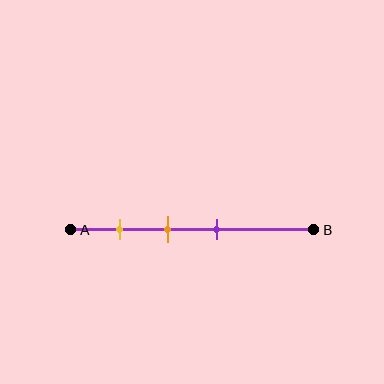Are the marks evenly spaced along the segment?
Yes, the marks are approximately evenly spaced.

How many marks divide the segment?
There are 3 marks dividing the segment.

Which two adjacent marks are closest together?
The orange and purple marks are the closest adjacent pair.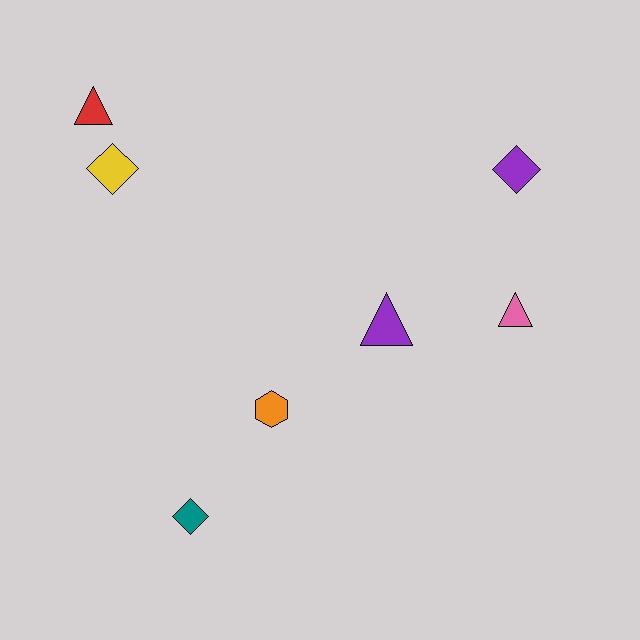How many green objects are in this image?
There are no green objects.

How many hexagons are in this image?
There is 1 hexagon.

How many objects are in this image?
There are 7 objects.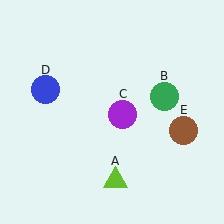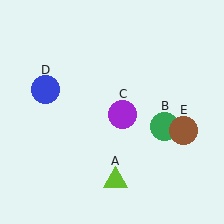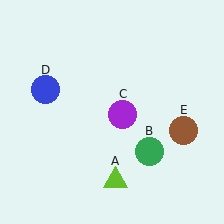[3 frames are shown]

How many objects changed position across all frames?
1 object changed position: green circle (object B).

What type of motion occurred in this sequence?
The green circle (object B) rotated clockwise around the center of the scene.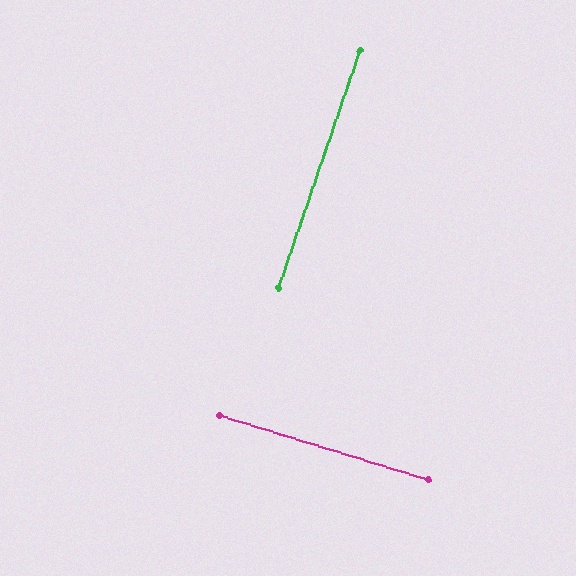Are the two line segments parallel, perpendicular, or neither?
Perpendicular — they meet at approximately 88°.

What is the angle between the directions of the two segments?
Approximately 88 degrees.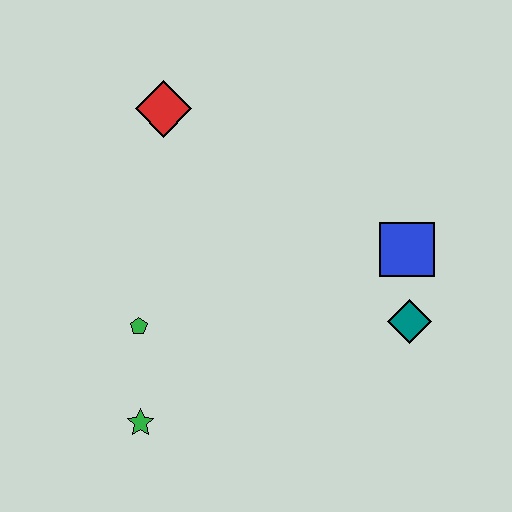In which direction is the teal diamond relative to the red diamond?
The teal diamond is to the right of the red diamond.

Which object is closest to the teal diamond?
The blue square is closest to the teal diamond.